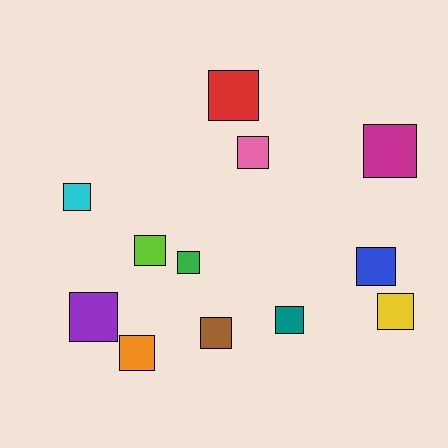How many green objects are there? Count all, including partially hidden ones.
There is 1 green object.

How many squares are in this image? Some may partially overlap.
There are 12 squares.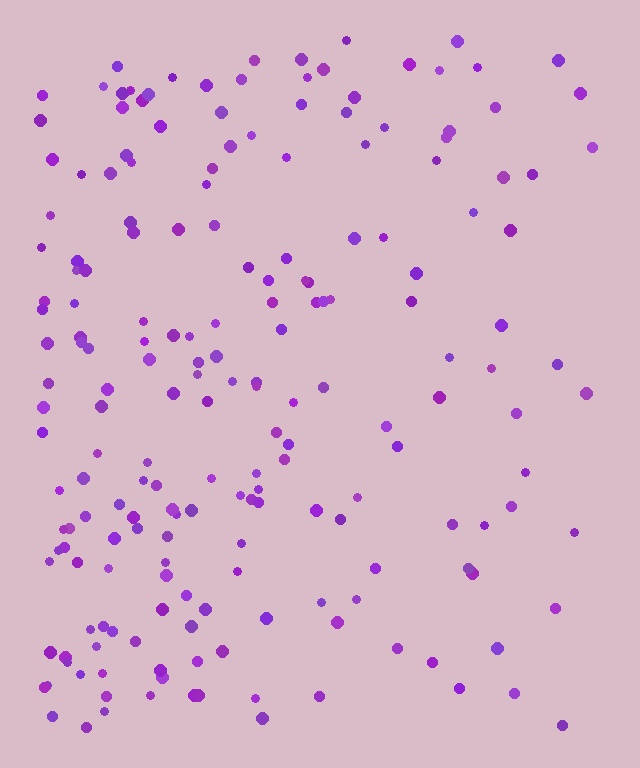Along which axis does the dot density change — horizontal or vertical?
Horizontal.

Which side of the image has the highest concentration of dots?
The left.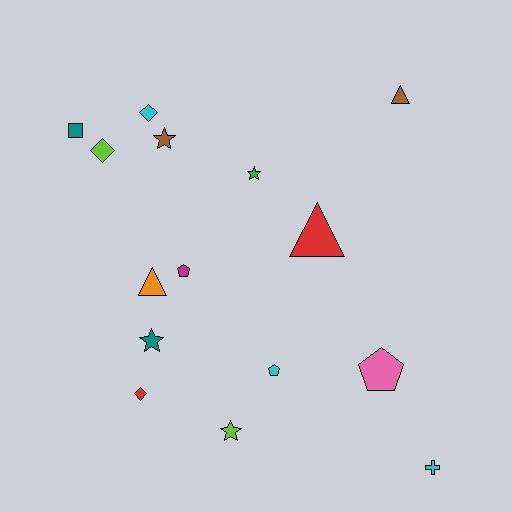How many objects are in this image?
There are 15 objects.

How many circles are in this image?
There are no circles.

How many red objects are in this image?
There are 2 red objects.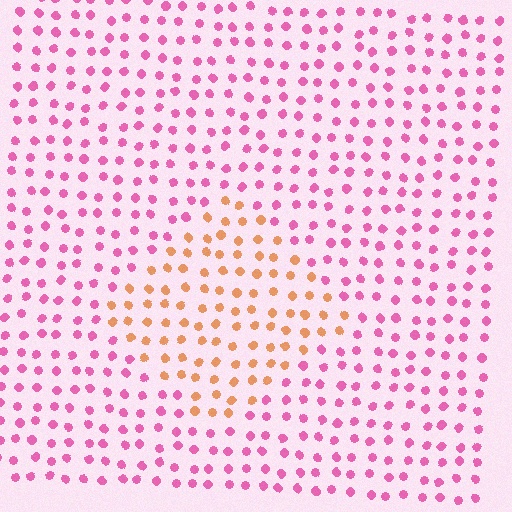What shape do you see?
I see a diamond.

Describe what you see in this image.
The image is filled with small pink elements in a uniform arrangement. A diamond-shaped region is visible where the elements are tinted to a slightly different hue, forming a subtle color boundary.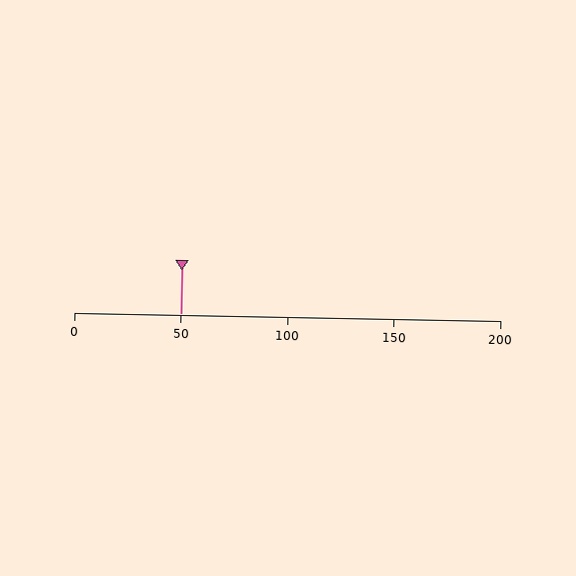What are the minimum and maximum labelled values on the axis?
The axis runs from 0 to 200.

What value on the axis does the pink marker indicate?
The marker indicates approximately 50.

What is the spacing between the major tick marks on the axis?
The major ticks are spaced 50 apart.